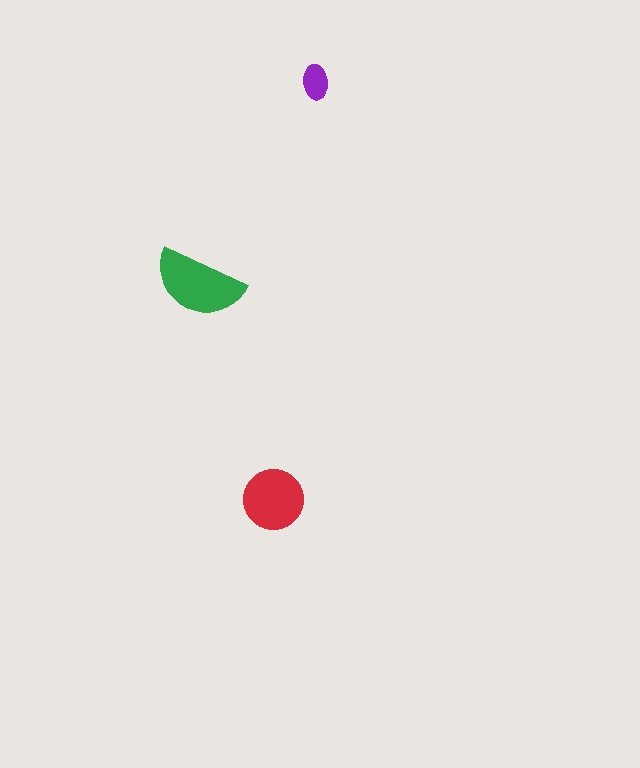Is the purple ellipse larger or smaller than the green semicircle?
Smaller.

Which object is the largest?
The green semicircle.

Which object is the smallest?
The purple ellipse.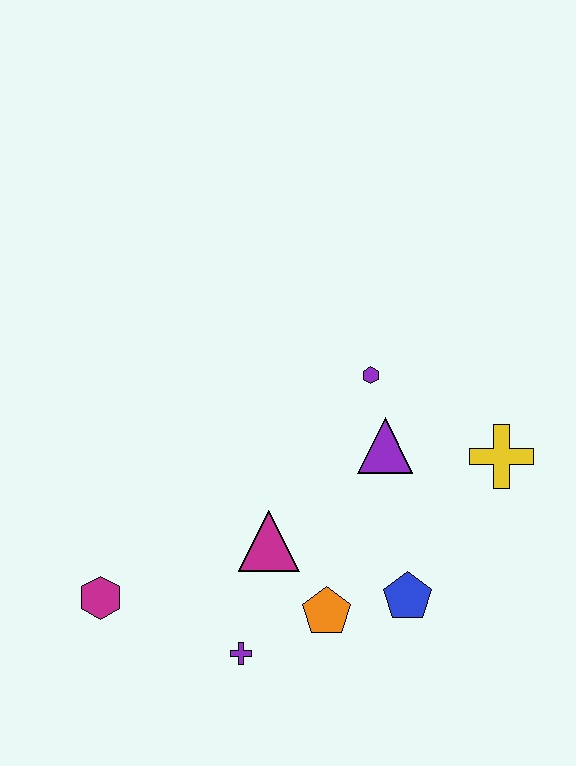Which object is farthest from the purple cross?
The yellow cross is farthest from the purple cross.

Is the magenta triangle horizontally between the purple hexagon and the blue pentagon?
No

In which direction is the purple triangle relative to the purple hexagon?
The purple triangle is below the purple hexagon.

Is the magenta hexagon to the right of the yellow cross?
No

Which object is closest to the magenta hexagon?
The purple cross is closest to the magenta hexagon.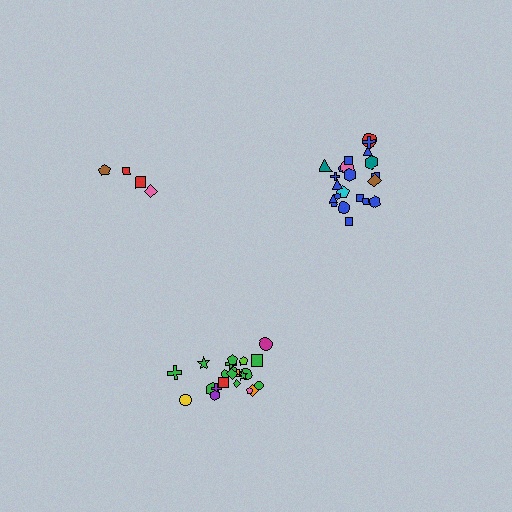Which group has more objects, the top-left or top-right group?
The top-right group.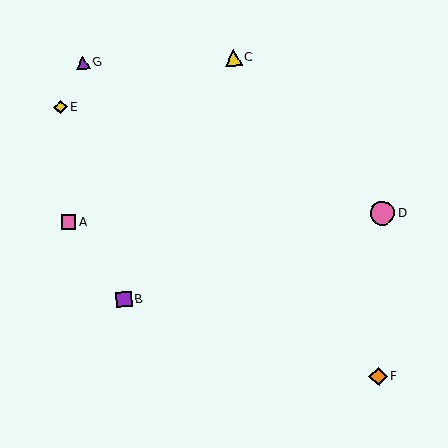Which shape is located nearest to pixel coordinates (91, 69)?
The purple triangle (labeled G) at (83, 62) is nearest to that location.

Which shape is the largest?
The pink circle (labeled D) is the largest.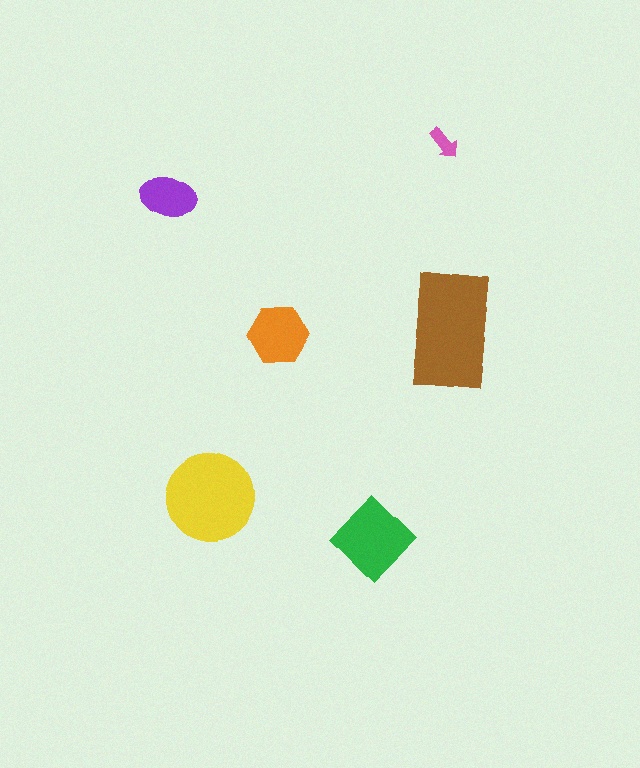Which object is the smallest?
The pink arrow.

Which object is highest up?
The pink arrow is topmost.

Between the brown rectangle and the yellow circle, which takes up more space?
The brown rectangle.